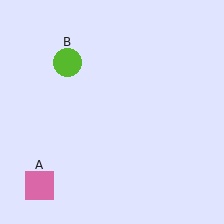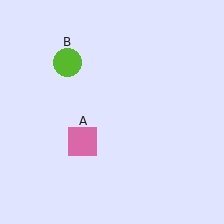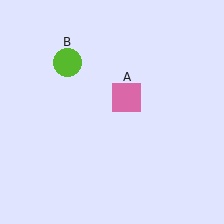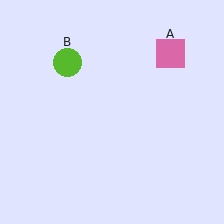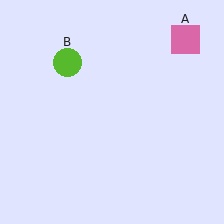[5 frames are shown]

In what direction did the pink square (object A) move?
The pink square (object A) moved up and to the right.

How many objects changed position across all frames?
1 object changed position: pink square (object A).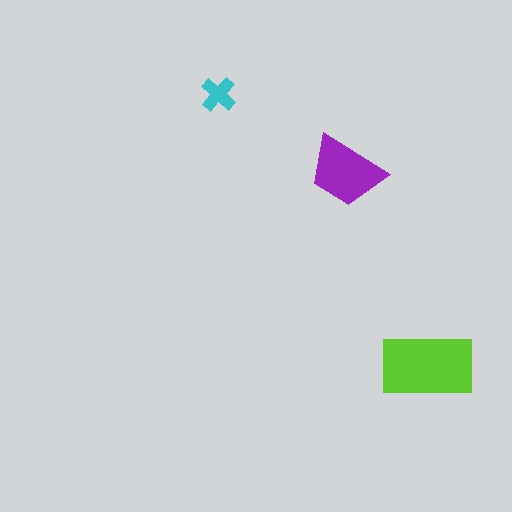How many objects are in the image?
There are 3 objects in the image.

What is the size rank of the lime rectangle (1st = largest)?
1st.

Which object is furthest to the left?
The cyan cross is leftmost.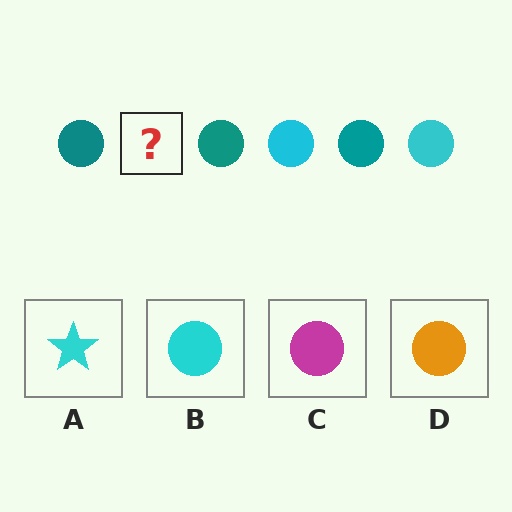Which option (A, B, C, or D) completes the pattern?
B.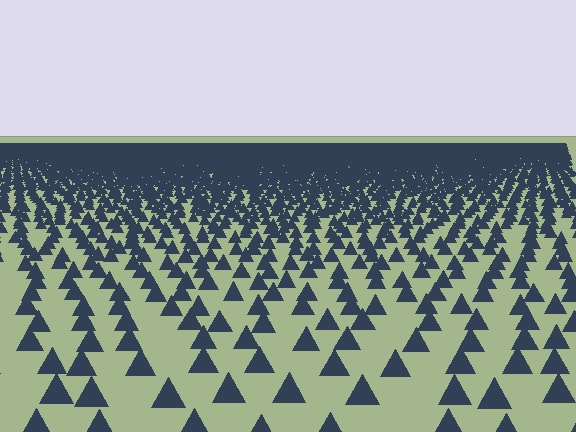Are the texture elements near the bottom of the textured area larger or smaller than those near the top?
Larger. Near the bottom, elements are closer to the viewer and appear at a bigger on-screen size.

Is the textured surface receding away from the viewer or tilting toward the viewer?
The surface is receding away from the viewer. Texture elements get smaller and denser toward the top.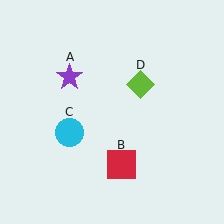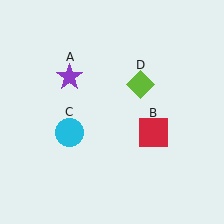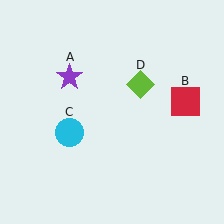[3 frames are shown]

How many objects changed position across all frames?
1 object changed position: red square (object B).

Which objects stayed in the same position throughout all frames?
Purple star (object A) and cyan circle (object C) and lime diamond (object D) remained stationary.